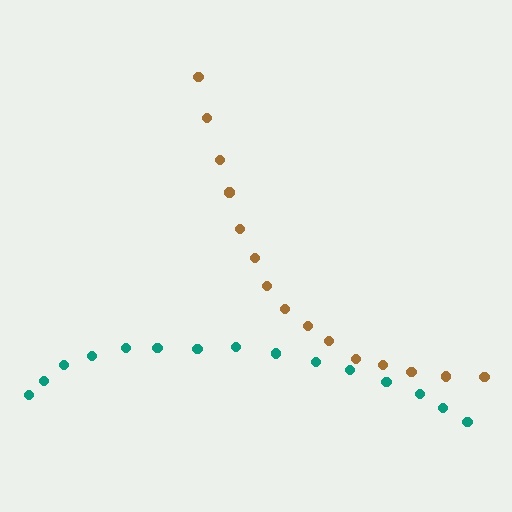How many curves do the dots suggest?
There are 2 distinct paths.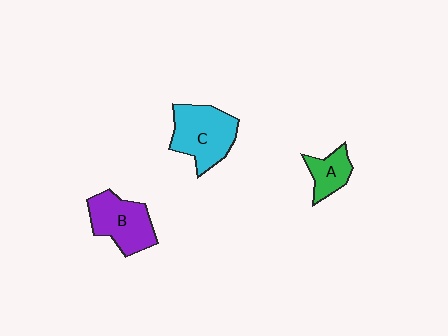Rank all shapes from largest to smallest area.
From largest to smallest: C (cyan), B (purple), A (green).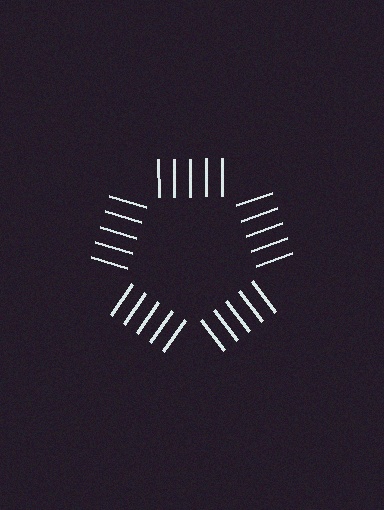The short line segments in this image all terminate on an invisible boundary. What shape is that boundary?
An illusory pentagon — the line segments terminate on its edges but no continuous stroke is drawn.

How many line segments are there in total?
25 — 5 along each of the 5 edges.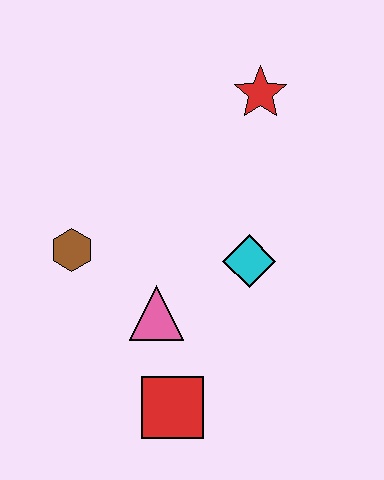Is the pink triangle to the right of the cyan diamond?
No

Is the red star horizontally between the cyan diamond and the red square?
No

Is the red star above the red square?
Yes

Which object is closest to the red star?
The cyan diamond is closest to the red star.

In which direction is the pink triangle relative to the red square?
The pink triangle is above the red square.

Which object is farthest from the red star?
The red square is farthest from the red star.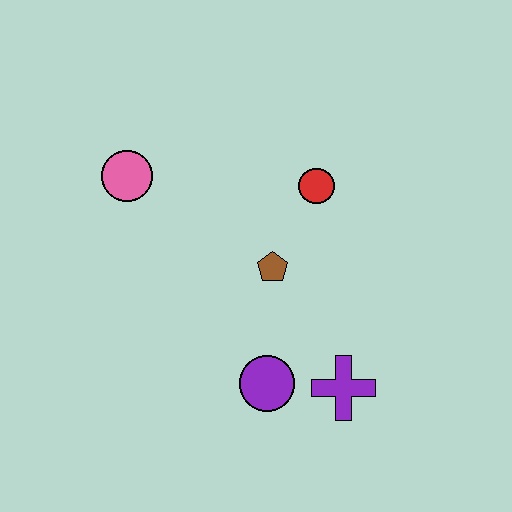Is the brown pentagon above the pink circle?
No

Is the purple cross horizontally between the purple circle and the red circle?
No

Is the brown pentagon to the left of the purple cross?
Yes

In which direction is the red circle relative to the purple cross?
The red circle is above the purple cross.